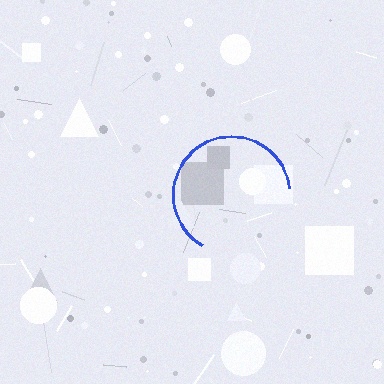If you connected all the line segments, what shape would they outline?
They would outline a circle.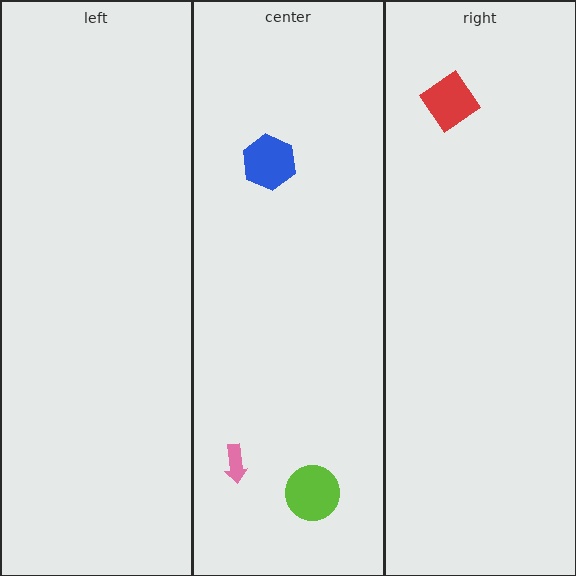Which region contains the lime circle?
The center region.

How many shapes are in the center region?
3.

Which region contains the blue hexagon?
The center region.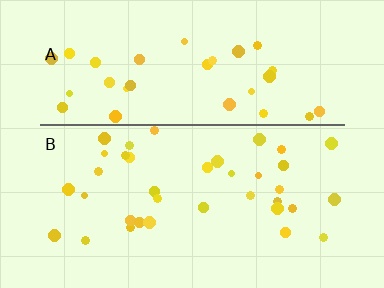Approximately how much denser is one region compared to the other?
Approximately 1.1× — region B over region A.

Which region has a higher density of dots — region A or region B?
B (the bottom).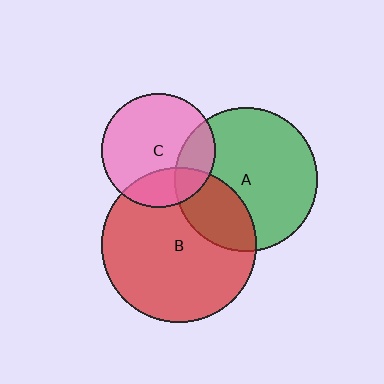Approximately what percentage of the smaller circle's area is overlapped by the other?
Approximately 25%.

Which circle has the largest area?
Circle B (red).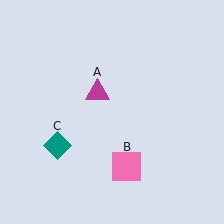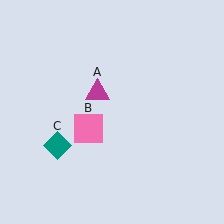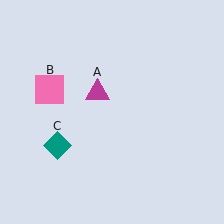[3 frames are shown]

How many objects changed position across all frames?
1 object changed position: pink square (object B).